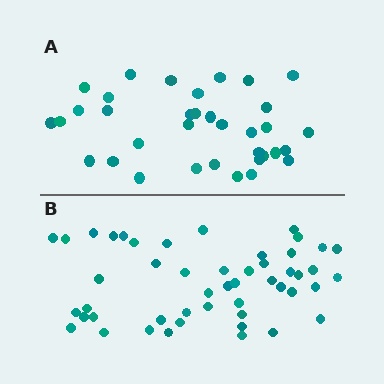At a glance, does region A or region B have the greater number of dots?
Region B (the bottom region) has more dots.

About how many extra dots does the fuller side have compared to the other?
Region B has approximately 15 more dots than region A.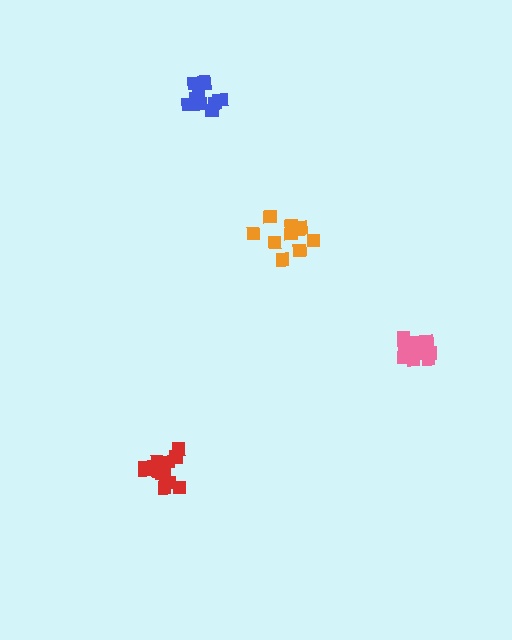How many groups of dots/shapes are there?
There are 4 groups.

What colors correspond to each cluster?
The clusters are colored: orange, blue, pink, red.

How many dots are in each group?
Group 1: 12 dots, Group 2: 11 dots, Group 3: 12 dots, Group 4: 14 dots (49 total).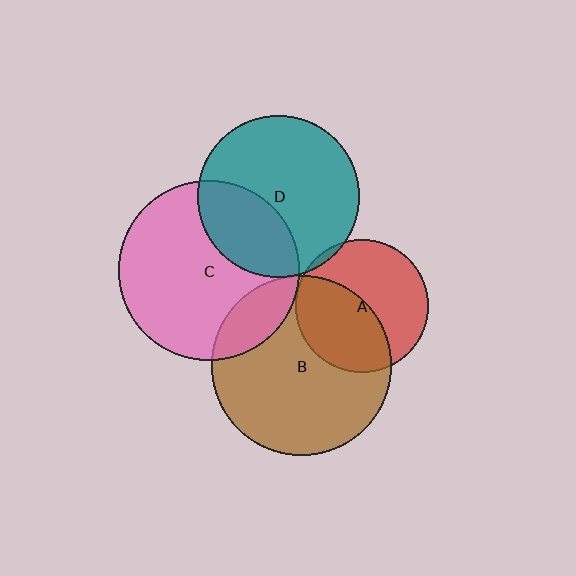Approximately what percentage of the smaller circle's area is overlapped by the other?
Approximately 45%.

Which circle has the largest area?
Circle C (pink).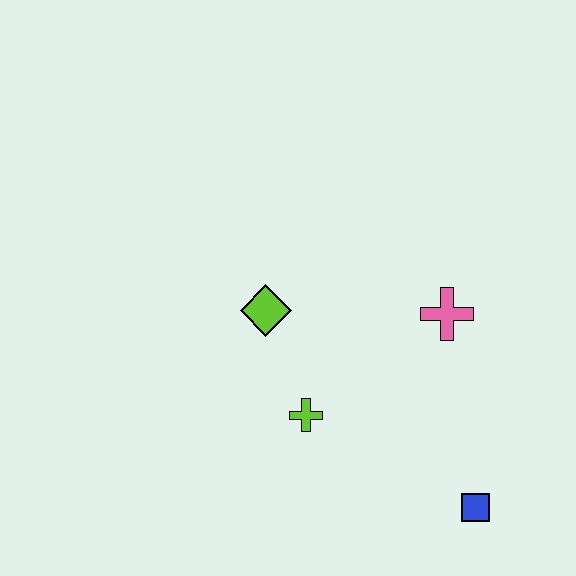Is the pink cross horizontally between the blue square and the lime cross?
Yes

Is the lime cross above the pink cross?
No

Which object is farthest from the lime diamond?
The blue square is farthest from the lime diamond.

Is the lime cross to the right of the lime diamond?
Yes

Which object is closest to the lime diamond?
The lime cross is closest to the lime diamond.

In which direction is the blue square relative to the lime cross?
The blue square is to the right of the lime cross.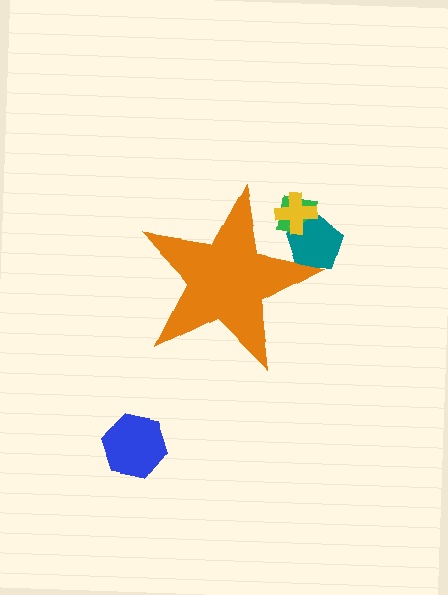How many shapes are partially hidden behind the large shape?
3 shapes are partially hidden.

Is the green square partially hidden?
Yes, the green square is partially hidden behind the orange star.